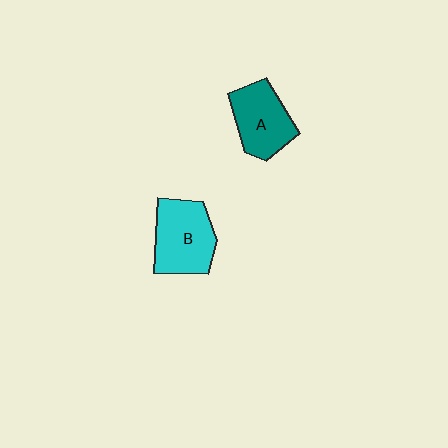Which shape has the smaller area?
Shape A (teal).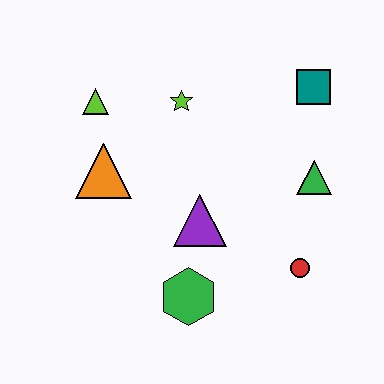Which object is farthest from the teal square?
The green hexagon is farthest from the teal square.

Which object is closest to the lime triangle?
The orange triangle is closest to the lime triangle.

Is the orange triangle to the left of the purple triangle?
Yes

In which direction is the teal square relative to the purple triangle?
The teal square is above the purple triangle.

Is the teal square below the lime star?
No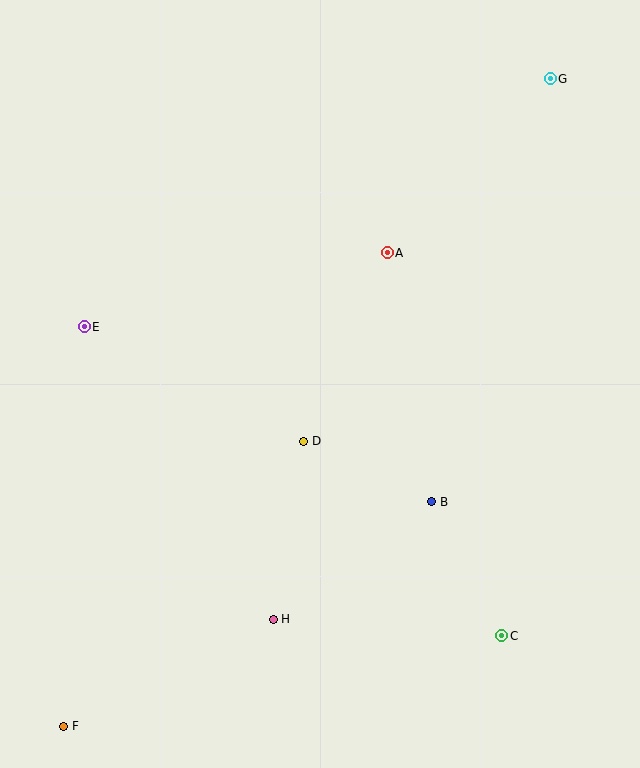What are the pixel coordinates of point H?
Point H is at (273, 619).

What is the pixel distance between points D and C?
The distance between D and C is 277 pixels.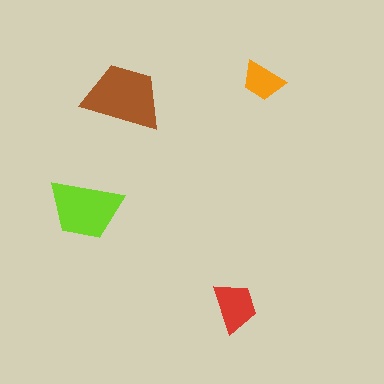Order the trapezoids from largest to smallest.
the brown one, the lime one, the red one, the orange one.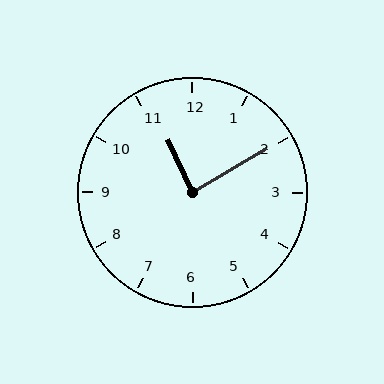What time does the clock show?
11:10.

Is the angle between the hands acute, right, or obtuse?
It is right.